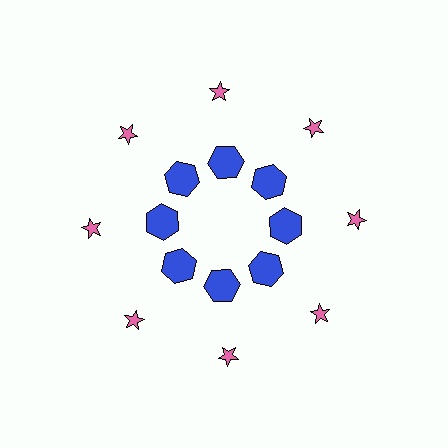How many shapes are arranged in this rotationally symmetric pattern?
There are 16 shapes, arranged in 8 groups of 2.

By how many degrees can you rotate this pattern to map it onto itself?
The pattern maps onto itself every 45 degrees of rotation.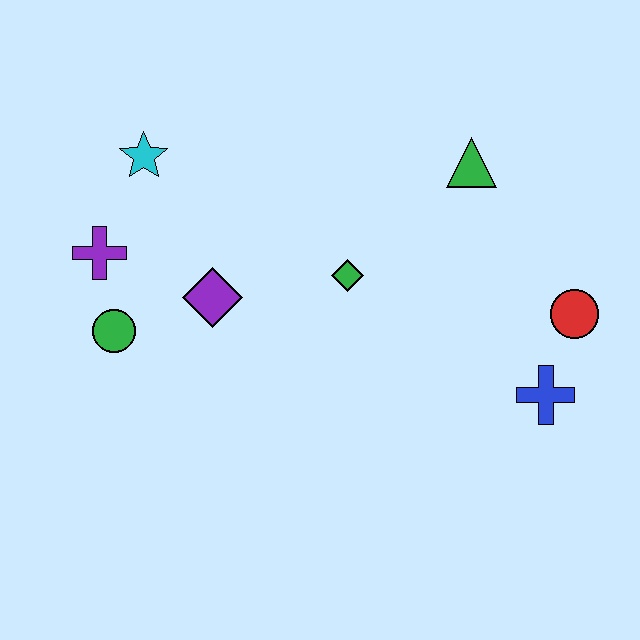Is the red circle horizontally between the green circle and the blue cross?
No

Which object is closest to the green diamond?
The purple diamond is closest to the green diamond.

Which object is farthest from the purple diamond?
The red circle is farthest from the purple diamond.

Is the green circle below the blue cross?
No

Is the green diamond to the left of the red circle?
Yes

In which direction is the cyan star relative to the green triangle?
The cyan star is to the left of the green triangle.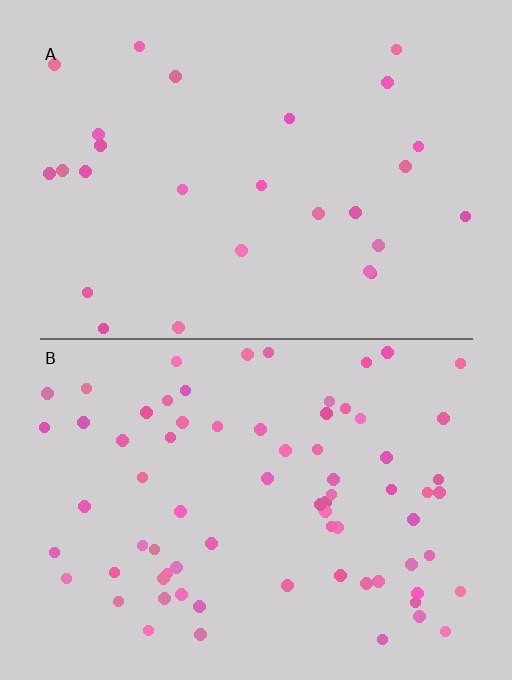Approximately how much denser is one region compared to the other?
Approximately 2.7× — region B over region A.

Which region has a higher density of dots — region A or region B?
B (the bottom).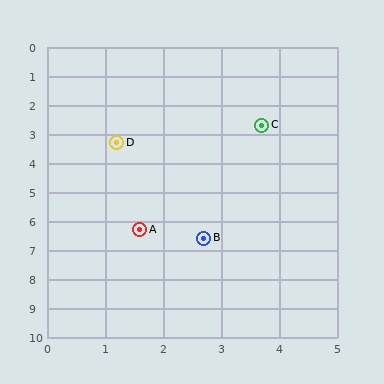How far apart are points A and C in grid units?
Points A and C are about 4.2 grid units apart.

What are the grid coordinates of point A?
Point A is at approximately (1.6, 6.3).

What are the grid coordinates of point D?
Point D is at approximately (1.2, 3.3).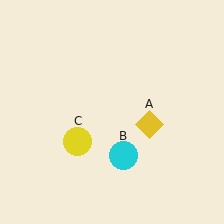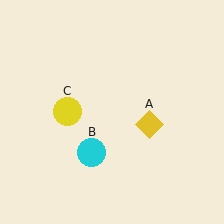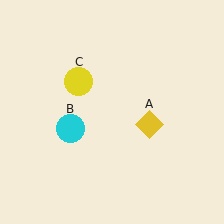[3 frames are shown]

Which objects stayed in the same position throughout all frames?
Yellow diamond (object A) remained stationary.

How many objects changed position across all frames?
2 objects changed position: cyan circle (object B), yellow circle (object C).